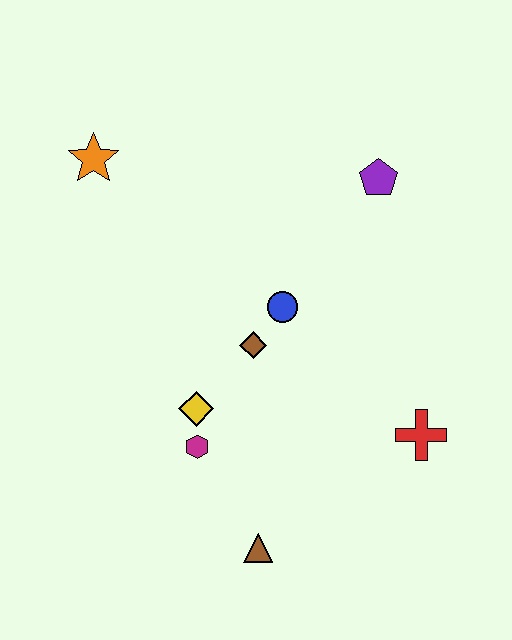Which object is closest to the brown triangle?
The magenta hexagon is closest to the brown triangle.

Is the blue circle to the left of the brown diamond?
No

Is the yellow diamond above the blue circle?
No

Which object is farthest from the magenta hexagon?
The purple pentagon is farthest from the magenta hexagon.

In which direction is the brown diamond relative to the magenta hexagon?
The brown diamond is above the magenta hexagon.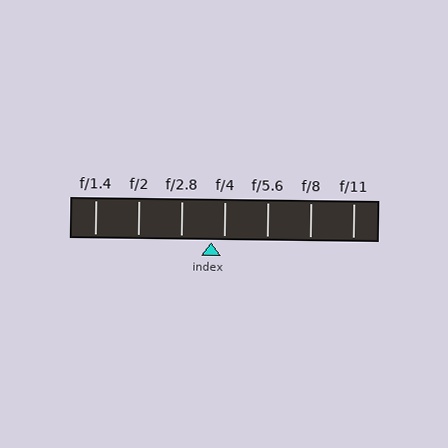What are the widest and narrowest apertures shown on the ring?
The widest aperture shown is f/1.4 and the narrowest is f/11.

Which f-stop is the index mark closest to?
The index mark is closest to f/4.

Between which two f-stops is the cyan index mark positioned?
The index mark is between f/2.8 and f/4.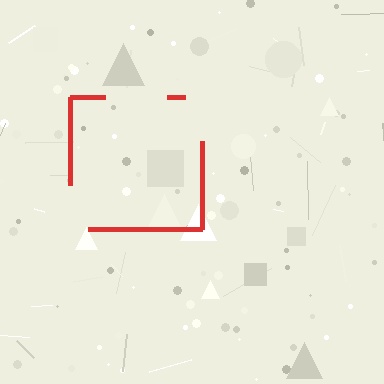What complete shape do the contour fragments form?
The contour fragments form a square.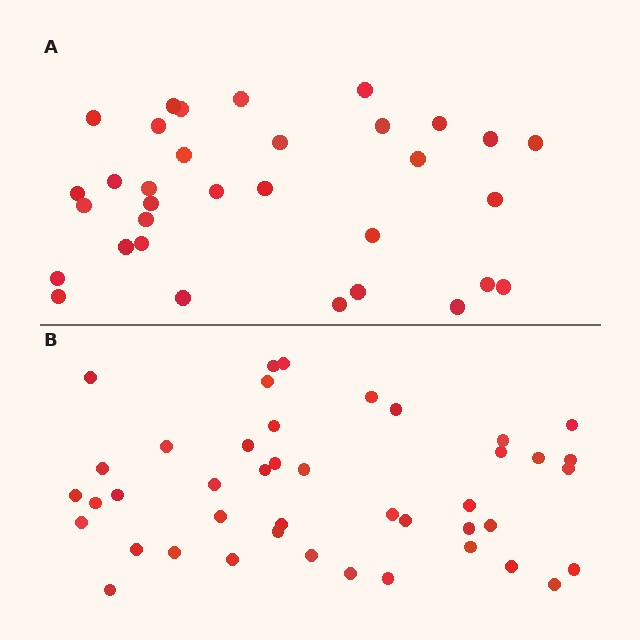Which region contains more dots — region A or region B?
Region B (the bottom region) has more dots.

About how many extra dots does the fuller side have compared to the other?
Region B has roughly 10 or so more dots than region A.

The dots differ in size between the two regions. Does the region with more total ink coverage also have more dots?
No. Region A has more total ink coverage because its dots are larger, but region B actually contains more individual dots. Total area can be misleading — the number of items is what matters here.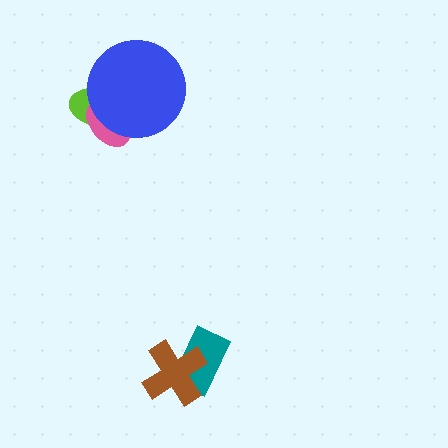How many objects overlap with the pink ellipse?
2 objects overlap with the pink ellipse.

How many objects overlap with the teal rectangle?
1 object overlaps with the teal rectangle.